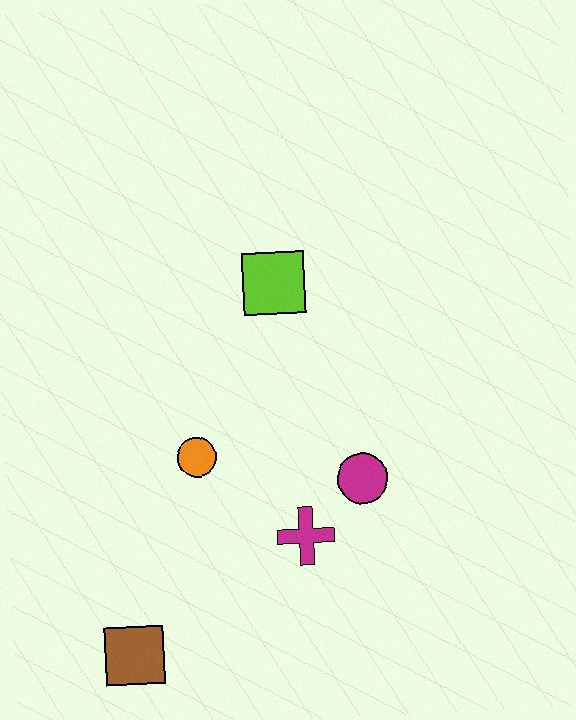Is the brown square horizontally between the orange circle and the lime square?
No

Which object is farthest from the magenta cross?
The lime square is farthest from the magenta cross.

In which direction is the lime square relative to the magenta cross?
The lime square is above the magenta cross.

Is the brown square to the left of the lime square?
Yes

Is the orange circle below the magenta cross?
No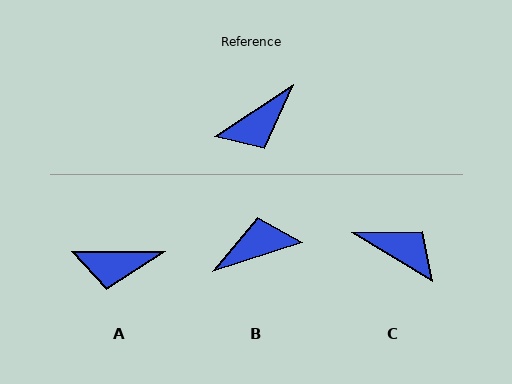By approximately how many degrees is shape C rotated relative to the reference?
Approximately 115 degrees counter-clockwise.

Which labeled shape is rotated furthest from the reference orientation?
B, about 164 degrees away.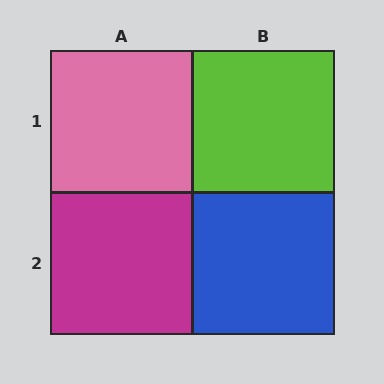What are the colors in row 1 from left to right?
Pink, lime.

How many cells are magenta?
1 cell is magenta.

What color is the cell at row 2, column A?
Magenta.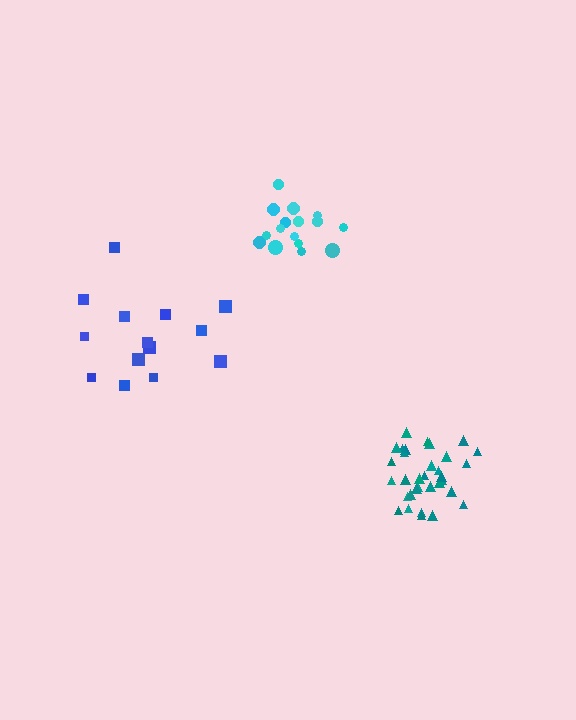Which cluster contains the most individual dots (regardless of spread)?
Teal (33).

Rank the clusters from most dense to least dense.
teal, cyan, blue.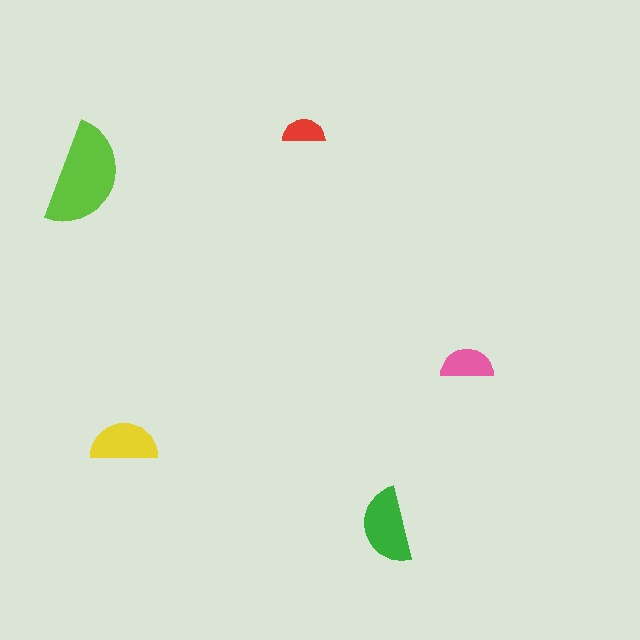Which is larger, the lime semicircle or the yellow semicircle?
The lime one.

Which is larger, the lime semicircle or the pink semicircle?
The lime one.